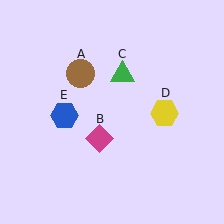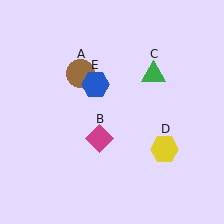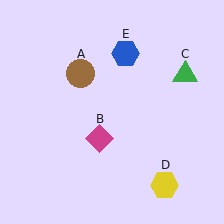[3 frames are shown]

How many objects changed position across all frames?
3 objects changed position: green triangle (object C), yellow hexagon (object D), blue hexagon (object E).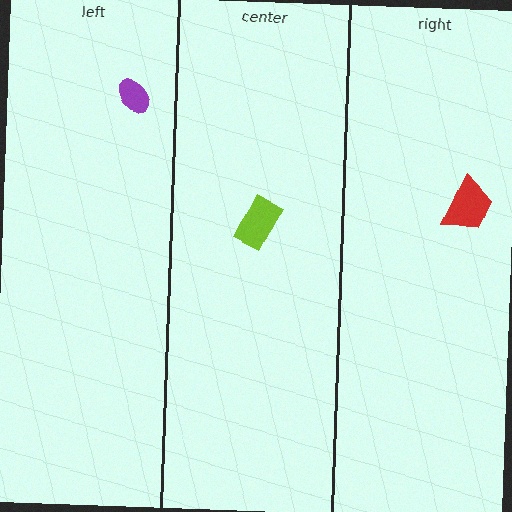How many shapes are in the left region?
1.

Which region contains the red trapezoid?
The right region.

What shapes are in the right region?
The red trapezoid.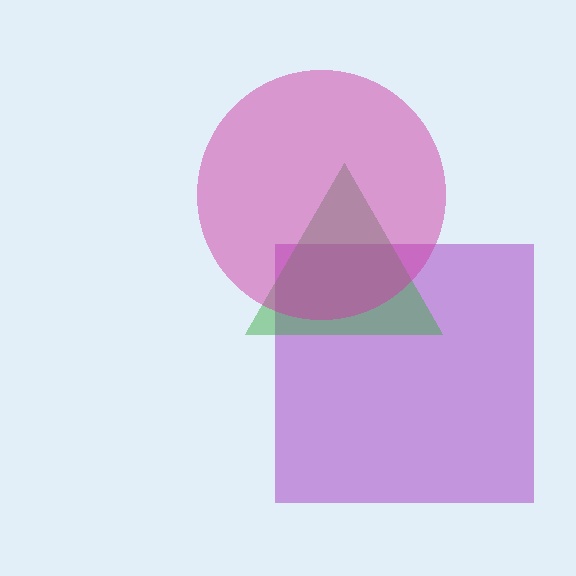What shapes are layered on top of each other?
The layered shapes are: a purple square, a green triangle, a magenta circle.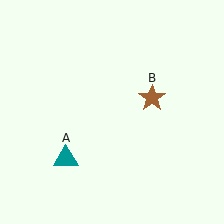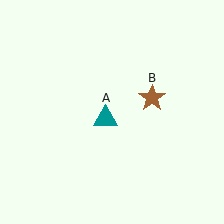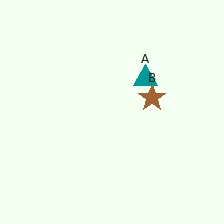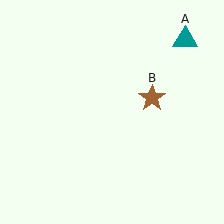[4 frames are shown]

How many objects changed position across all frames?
1 object changed position: teal triangle (object A).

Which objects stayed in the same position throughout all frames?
Brown star (object B) remained stationary.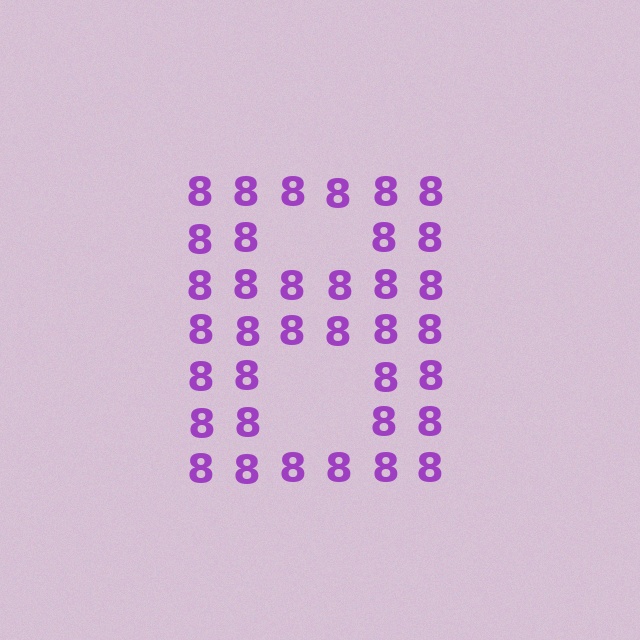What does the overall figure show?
The overall figure shows the letter B.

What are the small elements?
The small elements are digit 8's.